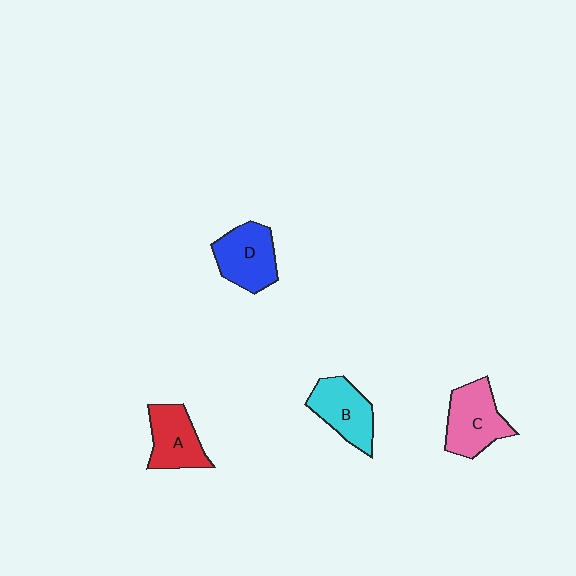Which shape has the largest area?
Shape C (pink).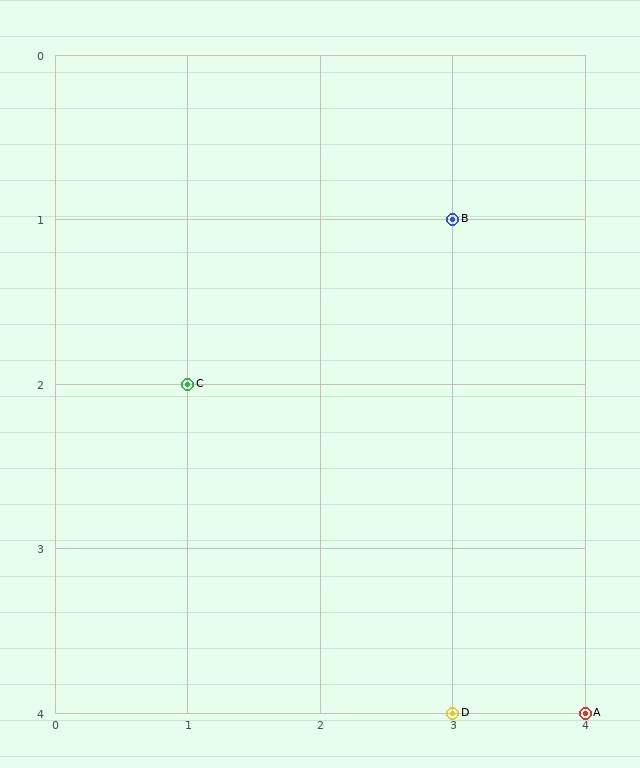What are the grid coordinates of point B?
Point B is at grid coordinates (3, 1).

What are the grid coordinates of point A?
Point A is at grid coordinates (4, 4).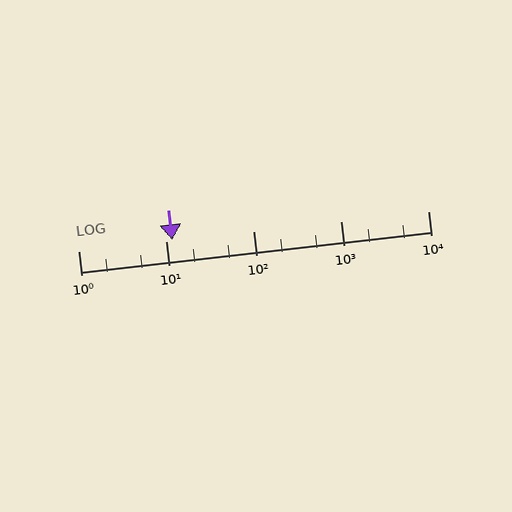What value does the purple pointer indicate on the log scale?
The pointer indicates approximately 12.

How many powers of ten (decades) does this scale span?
The scale spans 4 decades, from 1 to 10000.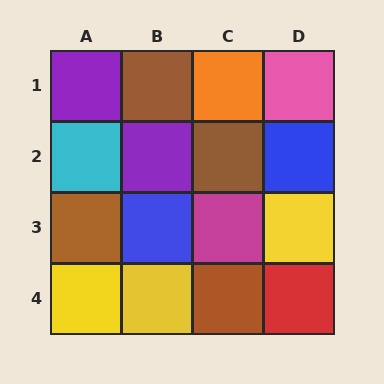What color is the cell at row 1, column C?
Orange.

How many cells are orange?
1 cell is orange.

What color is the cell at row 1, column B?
Brown.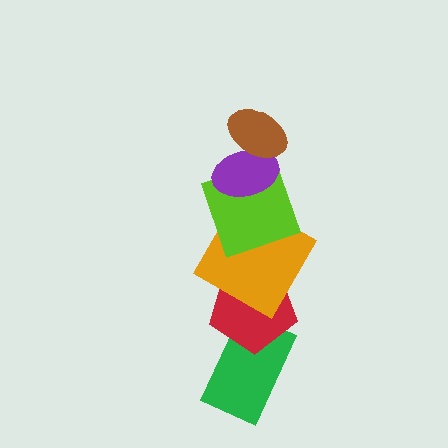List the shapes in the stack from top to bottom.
From top to bottom: the brown ellipse, the purple ellipse, the lime square, the orange square, the red pentagon, the green rectangle.